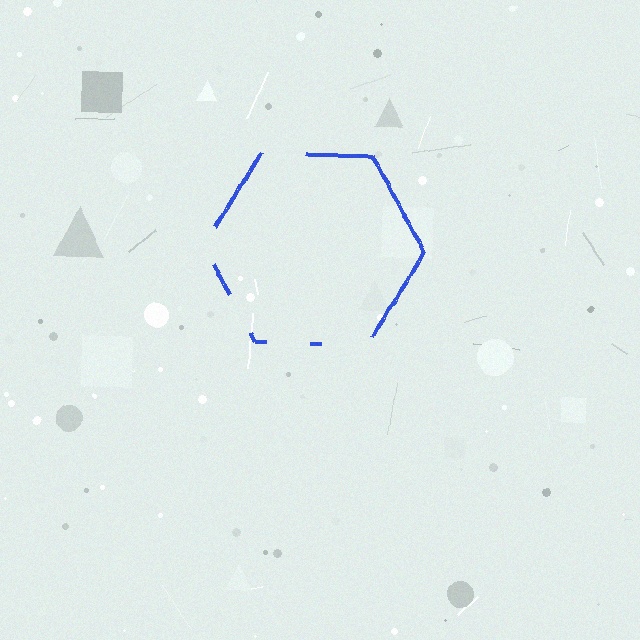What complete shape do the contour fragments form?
The contour fragments form a hexagon.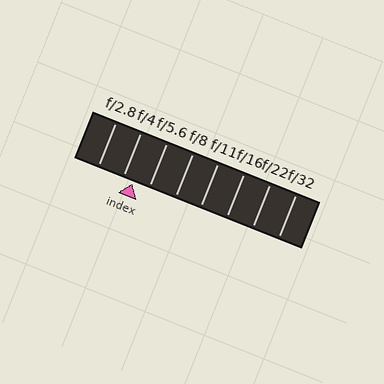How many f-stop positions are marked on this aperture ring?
There are 8 f-stop positions marked.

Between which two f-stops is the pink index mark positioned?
The index mark is between f/4 and f/5.6.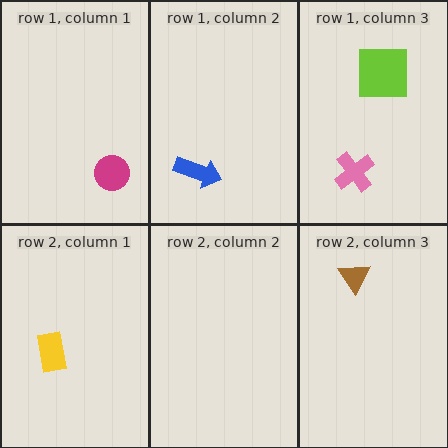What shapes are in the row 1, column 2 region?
The blue arrow.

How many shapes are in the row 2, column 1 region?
1.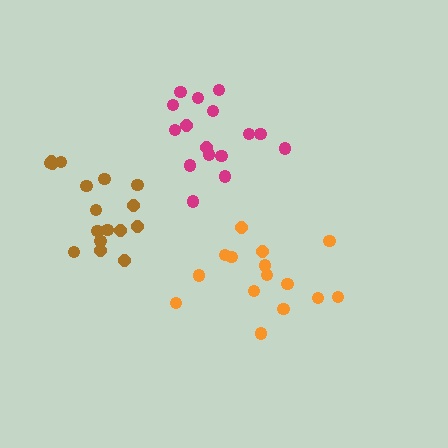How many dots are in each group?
Group 1: 15 dots, Group 2: 16 dots, Group 3: 17 dots (48 total).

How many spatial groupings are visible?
There are 3 spatial groupings.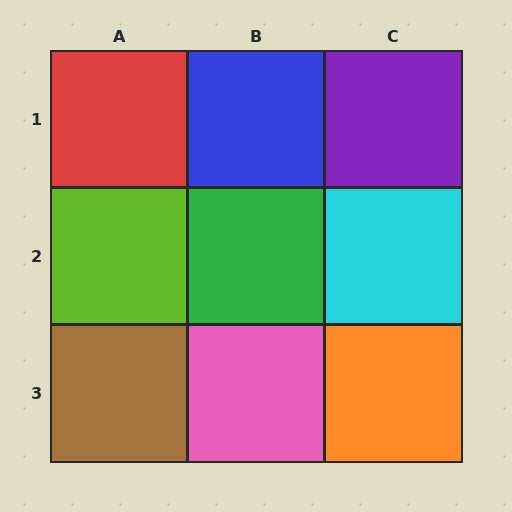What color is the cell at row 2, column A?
Lime.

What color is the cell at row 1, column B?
Blue.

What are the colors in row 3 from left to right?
Brown, pink, orange.